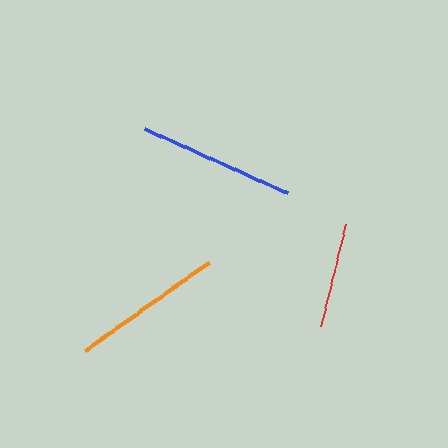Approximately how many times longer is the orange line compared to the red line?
The orange line is approximately 1.4 times the length of the red line.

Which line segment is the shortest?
The red line is the shortest at approximately 105 pixels.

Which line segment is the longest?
The blue line is the longest at approximately 156 pixels.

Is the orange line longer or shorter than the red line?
The orange line is longer than the red line.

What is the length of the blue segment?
The blue segment is approximately 156 pixels long.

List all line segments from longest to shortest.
From longest to shortest: blue, orange, red.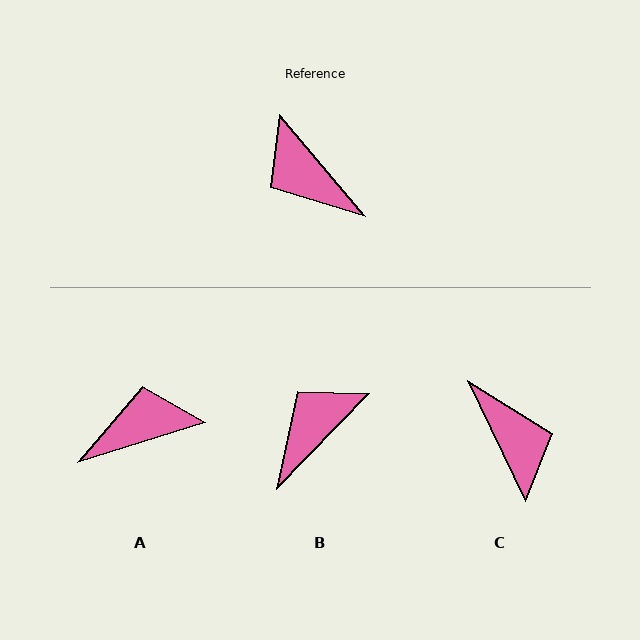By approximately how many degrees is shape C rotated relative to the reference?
Approximately 165 degrees counter-clockwise.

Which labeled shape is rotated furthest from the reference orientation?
C, about 165 degrees away.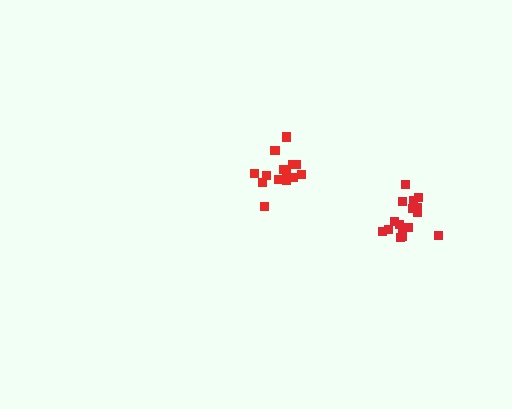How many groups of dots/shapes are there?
There are 2 groups.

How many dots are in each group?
Group 1: 16 dots, Group 2: 16 dots (32 total).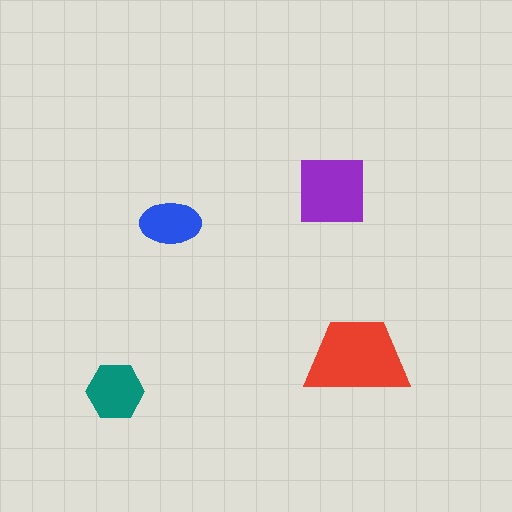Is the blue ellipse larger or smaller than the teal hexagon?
Smaller.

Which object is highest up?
The purple square is topmost.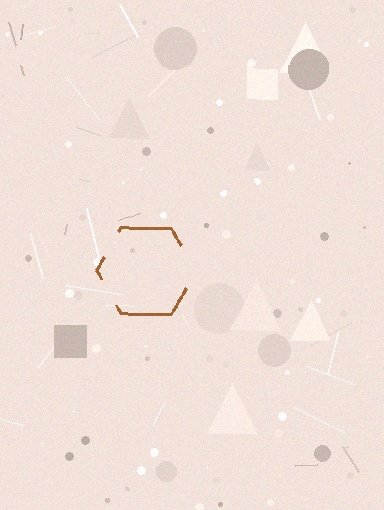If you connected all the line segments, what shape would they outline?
They would outline a hexagon.